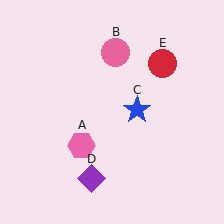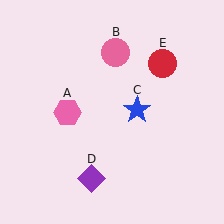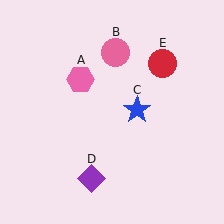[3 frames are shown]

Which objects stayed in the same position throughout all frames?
Pink circle (object B) and blue star (object C) and purple diamond (object D) and red circle (object E) remained stationary.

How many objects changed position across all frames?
1 object changed position: pink hexagon (object A).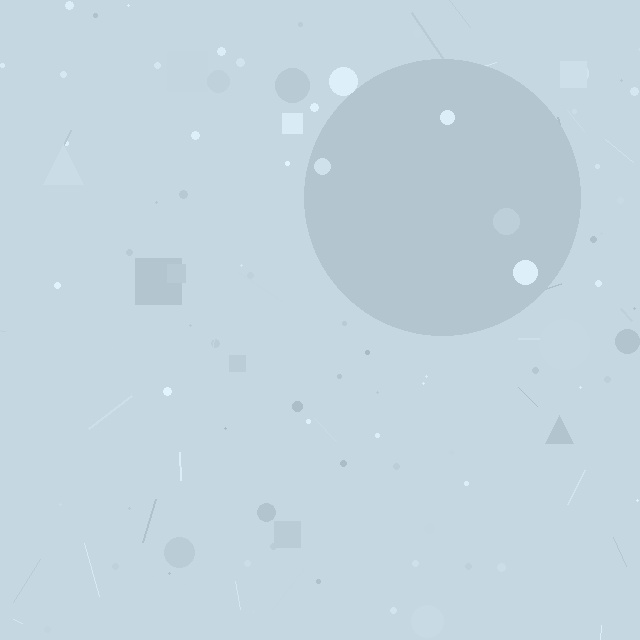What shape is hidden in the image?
A circle is hidden in the image.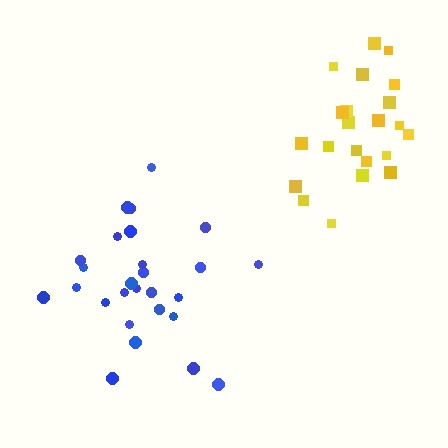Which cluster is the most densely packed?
Yellow.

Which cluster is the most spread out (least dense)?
Blue.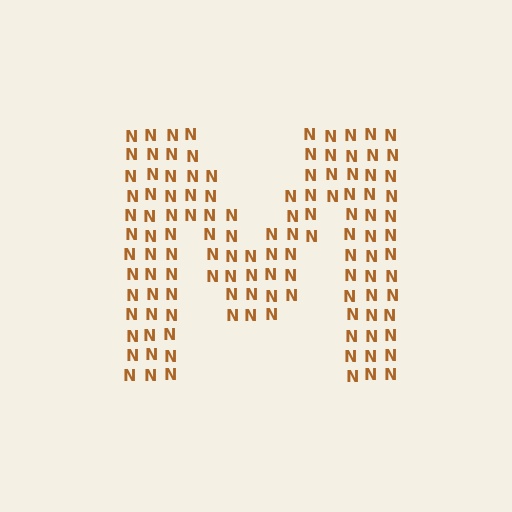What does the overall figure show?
The overall figure shows the letter M.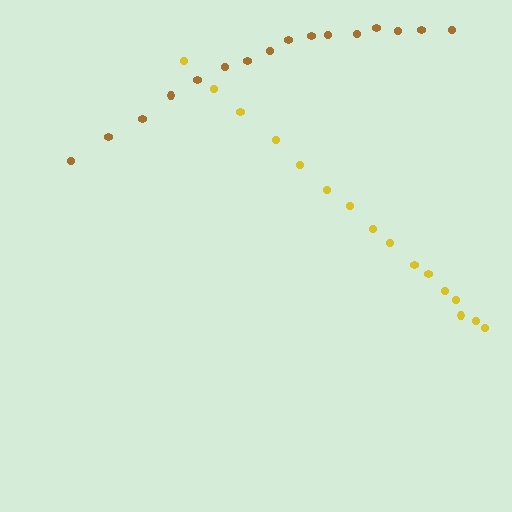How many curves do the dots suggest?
There are 2 distinct paths.